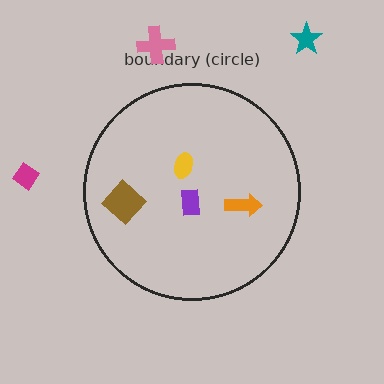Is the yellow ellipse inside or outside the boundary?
Inside.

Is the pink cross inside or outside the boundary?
Outside.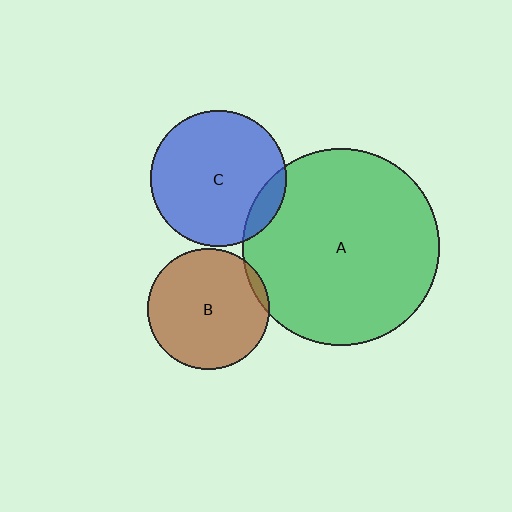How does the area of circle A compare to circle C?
Approximately 2.1 times.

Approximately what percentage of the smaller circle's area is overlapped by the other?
Approximately 10%.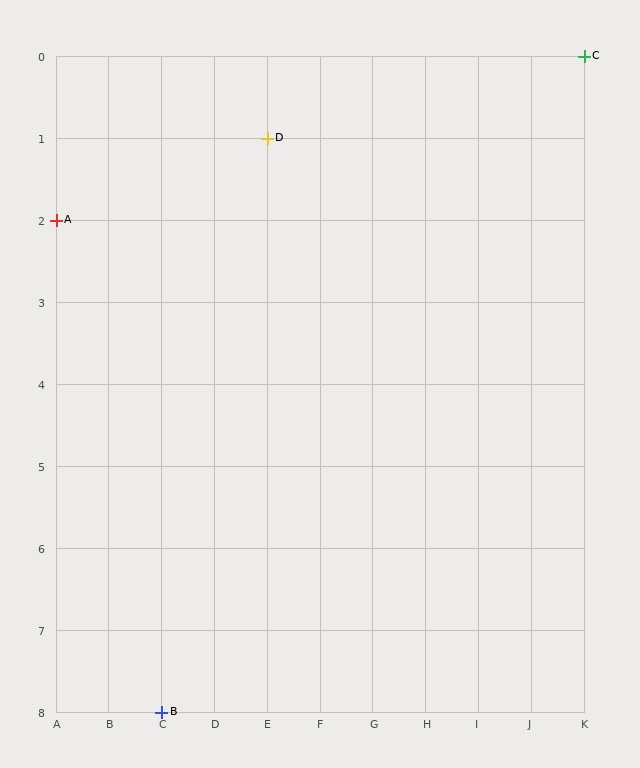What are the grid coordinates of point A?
Point A is at grid coordinates (A, 2).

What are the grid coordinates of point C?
Point C is at grid coordinates (K, 0).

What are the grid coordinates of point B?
Point B is at grid coordinates (C, 8).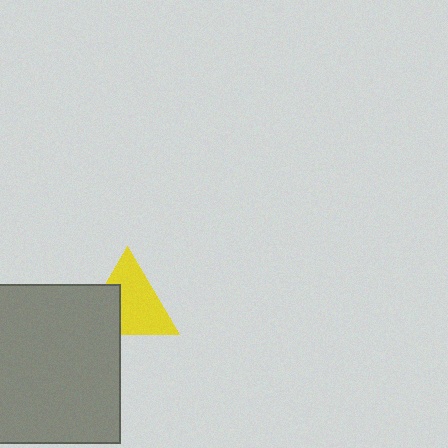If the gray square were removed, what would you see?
You would see the complete yellow triangle.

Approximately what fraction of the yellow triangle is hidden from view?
Roughly 34% of the yellow triangle is hidden behind the gray square.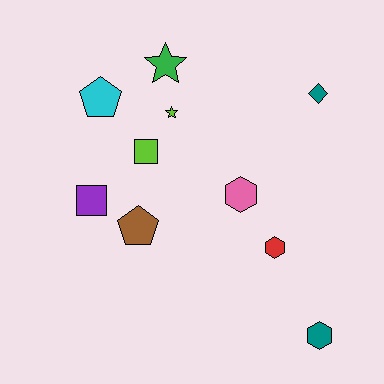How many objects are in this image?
There are 10 objects.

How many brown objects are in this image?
There is 1 brown object.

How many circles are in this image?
There are no circles.